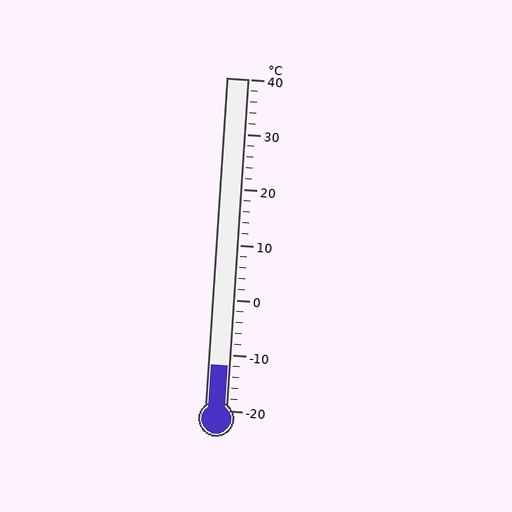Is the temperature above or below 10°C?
The temperature is below 10°C.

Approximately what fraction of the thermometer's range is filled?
The thermometer is filled to approximately 15% of its range.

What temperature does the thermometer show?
The thermometer shows approximately -12°C.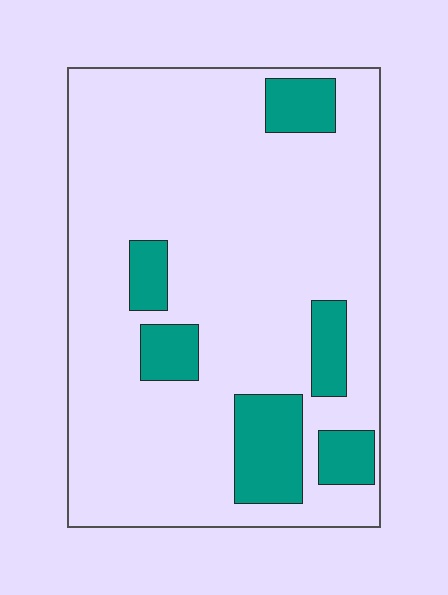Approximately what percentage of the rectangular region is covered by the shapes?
Approximately 15%.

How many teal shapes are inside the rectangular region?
6.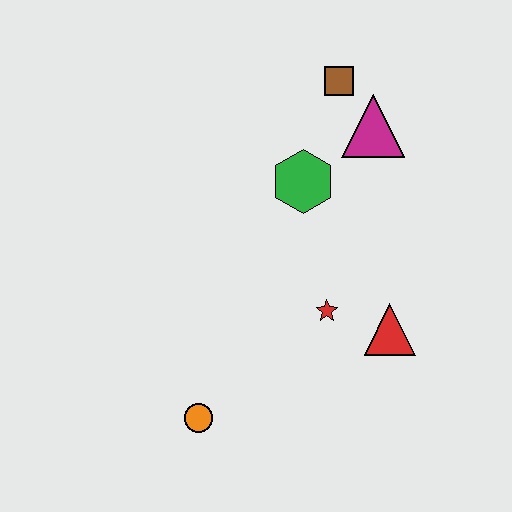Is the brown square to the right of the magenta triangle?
No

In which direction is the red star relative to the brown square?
The red star is below the brown square.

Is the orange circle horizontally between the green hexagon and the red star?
No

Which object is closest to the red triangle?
The red star is closest to the red triangle.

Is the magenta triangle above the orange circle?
Yes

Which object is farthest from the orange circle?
The brown square is farthest from the orange circle.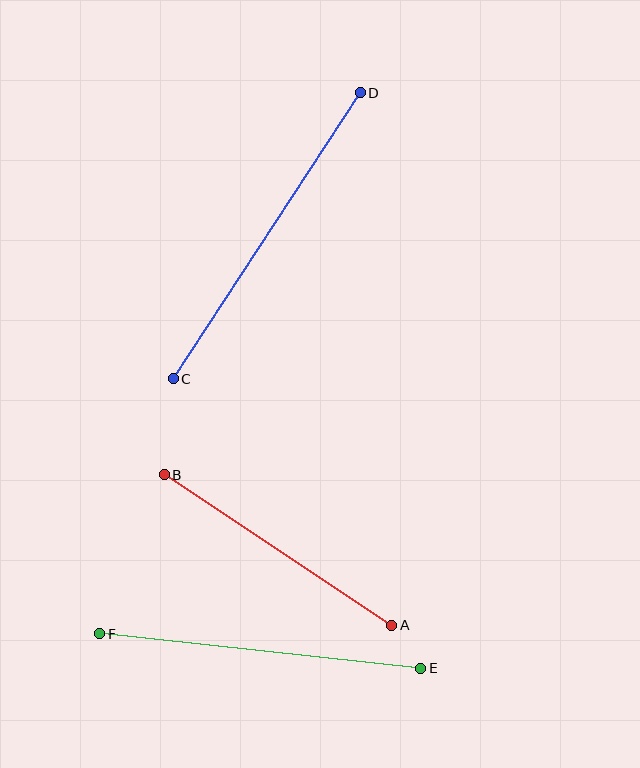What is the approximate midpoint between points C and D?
The midpoint is at approximately (267, 236) pixels.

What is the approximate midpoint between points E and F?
The midpoint is at approximately (260, 651) pixels.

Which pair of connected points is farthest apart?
Points C and D are farthest apart.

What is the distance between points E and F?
The distance is approximately 323 pixels.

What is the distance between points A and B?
The distance is approximately 273 pixels.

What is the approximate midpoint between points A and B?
The midpoint is at approximately (278, 550) pixels.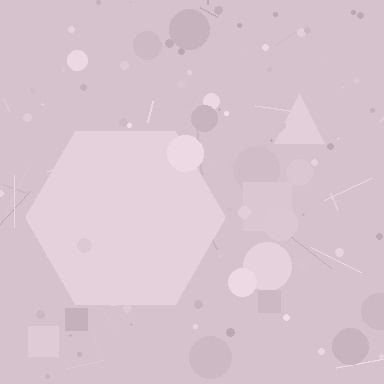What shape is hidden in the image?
A hexagon is hidden in the image.